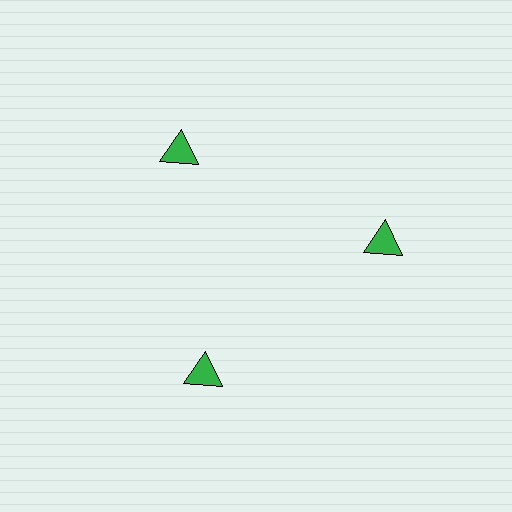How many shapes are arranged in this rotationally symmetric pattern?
There are 3 shapes, arranged in 3 groups of 1.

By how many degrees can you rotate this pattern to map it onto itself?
The pattern maps onto itself every 120 degrees of rotation.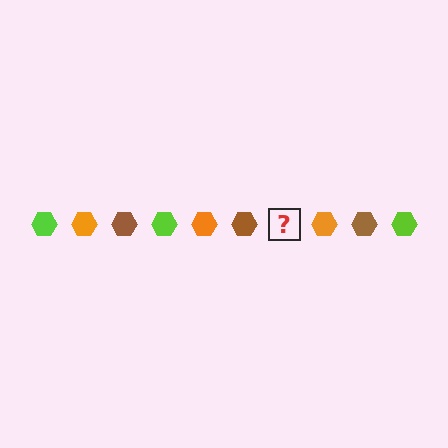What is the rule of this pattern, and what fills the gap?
The rule is that the pattern cycles through lime, orange, brown hexagons. The gap should be filled with a lime hexagon.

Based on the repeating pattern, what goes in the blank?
The blank should be a lime hexagon.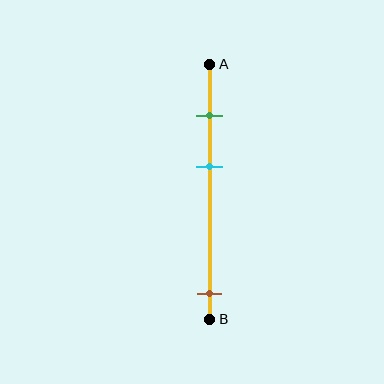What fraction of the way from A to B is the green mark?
The green mark is approximately 20% (0.2) of the way from A to B.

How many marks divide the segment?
There are 3 marks dividing the segment.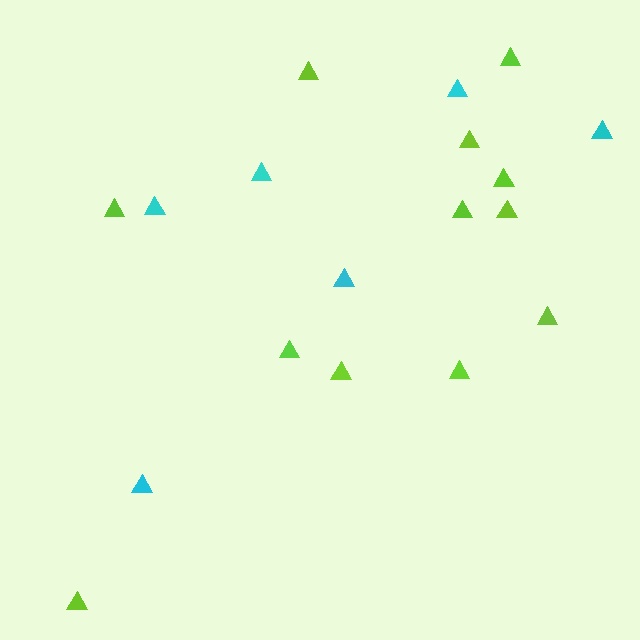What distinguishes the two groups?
There are 2 groups: one group of lime triangles (12) and one group of cyan triangles (6).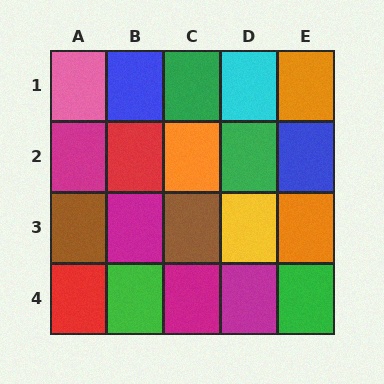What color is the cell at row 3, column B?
Magenta.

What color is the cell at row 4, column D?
Magenta.